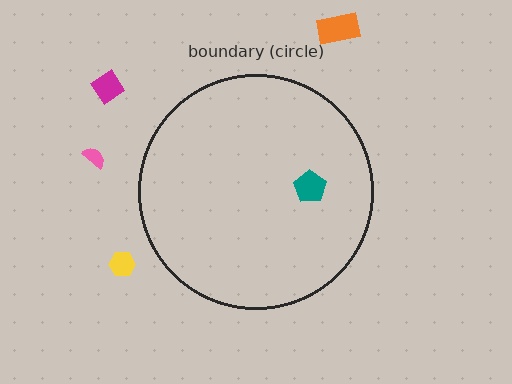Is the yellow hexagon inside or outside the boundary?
Outside.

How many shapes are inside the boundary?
1 inside, 4 outside.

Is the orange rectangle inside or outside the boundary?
Outside.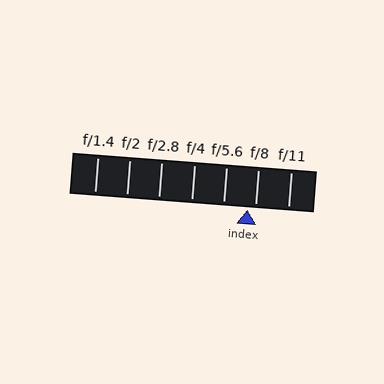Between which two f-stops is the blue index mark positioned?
The index mark is between f/5.6 and f/8.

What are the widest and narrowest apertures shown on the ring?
The widest aperture shown is f/1.4 and the narrowest is f/11.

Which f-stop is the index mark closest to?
The index mark is closest to f/8.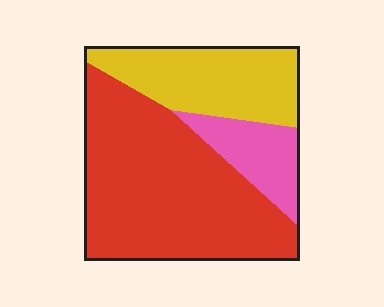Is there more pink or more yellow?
Yellow.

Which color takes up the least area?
Pink, at roughly 15%.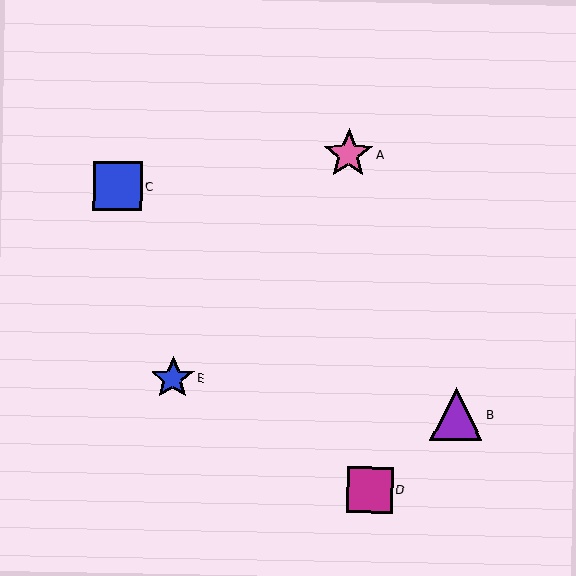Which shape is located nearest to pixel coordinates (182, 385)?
The blue star (labeled E) at (173, 378) is nearest to that location.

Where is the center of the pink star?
The center of the pink star is at (349, 154).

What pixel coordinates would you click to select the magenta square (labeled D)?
Click at (370, 490) to select the magenta square D.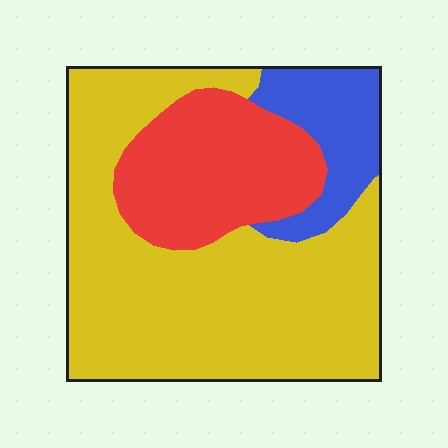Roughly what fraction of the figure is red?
Red covers roughly 25% of the figure.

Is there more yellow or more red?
Yellow.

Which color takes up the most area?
Yellow, at roughly 60%.